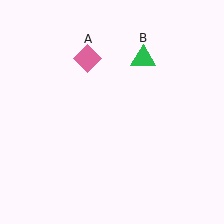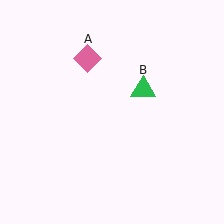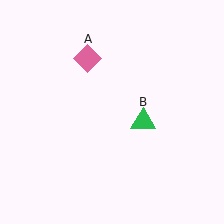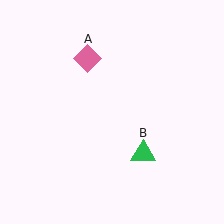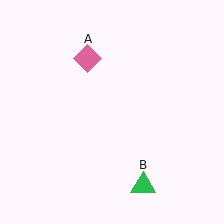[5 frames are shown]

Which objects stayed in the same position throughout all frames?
Pink diamond (object A) remained stationary.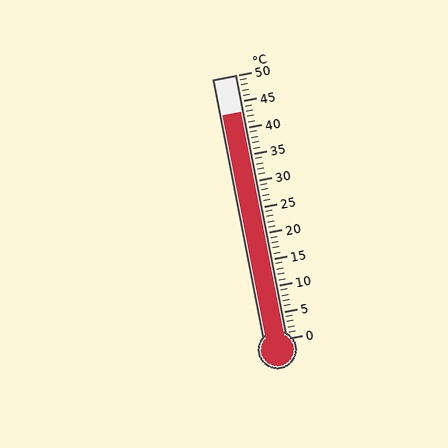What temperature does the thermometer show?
The thermometer shows approximately 43°C.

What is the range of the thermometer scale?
The thermometer scale ranges from 0°C to 50°C.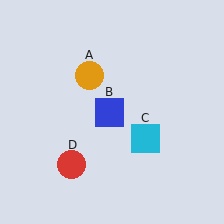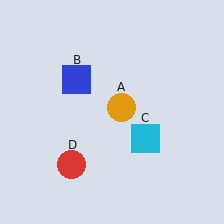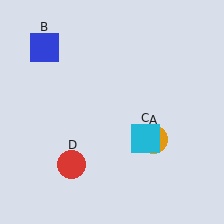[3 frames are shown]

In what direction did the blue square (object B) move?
The blue square (object B) moved up and to the left.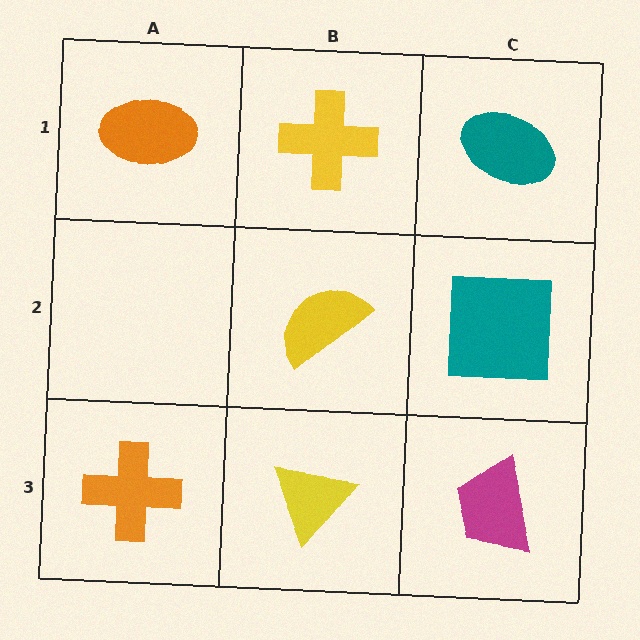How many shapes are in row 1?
3 shapes.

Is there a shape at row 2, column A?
No, that cell is empty.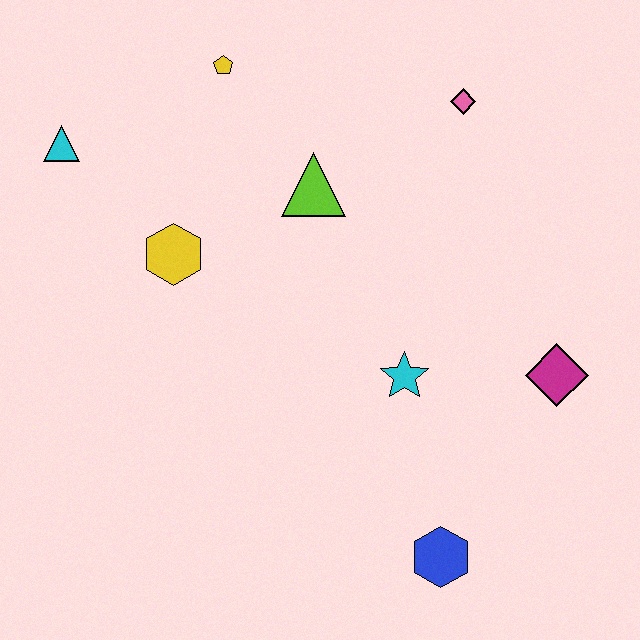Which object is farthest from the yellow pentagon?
The blue hexagon is farthest from the yellow pentagon.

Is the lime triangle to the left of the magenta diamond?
Yes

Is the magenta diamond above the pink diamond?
No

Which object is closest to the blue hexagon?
The cyan star is closest to the blue hexagon.